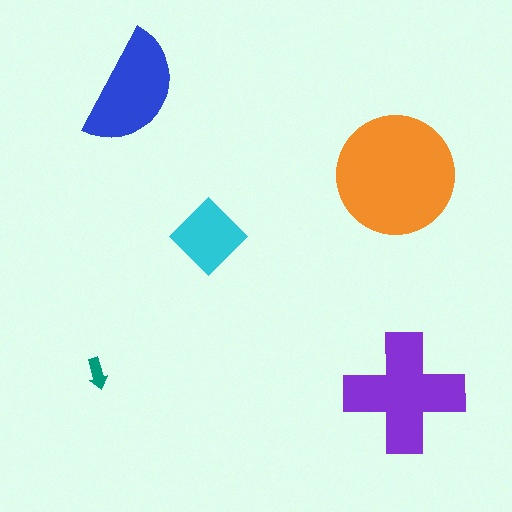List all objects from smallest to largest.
The teal arrow, the cyan diamond, the blue semicircle, the purple cross, the orange circle.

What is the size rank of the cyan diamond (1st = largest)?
4th.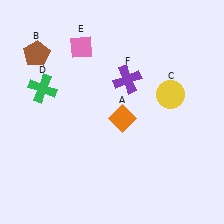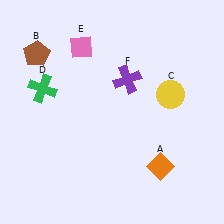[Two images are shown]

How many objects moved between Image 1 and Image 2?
1 object moved between the two images.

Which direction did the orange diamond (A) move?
The orange diamond (A) moved down.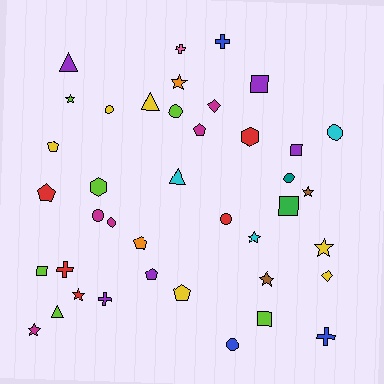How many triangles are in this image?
There are 4 triangles.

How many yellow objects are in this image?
There are 6 yellow objects.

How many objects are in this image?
There are 40 objects.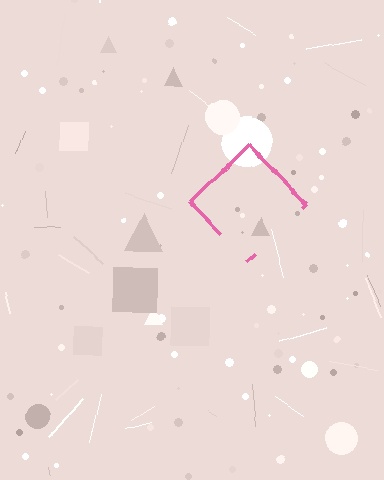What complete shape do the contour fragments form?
The contour fragments form a diamond.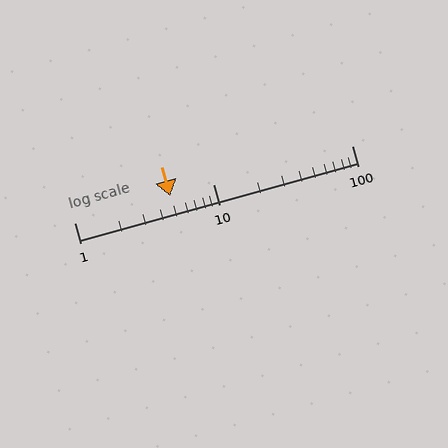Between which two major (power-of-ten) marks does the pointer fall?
The pointer is between 1 and 10.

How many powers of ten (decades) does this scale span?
The scale spans 2 decades, from 1 to 100.